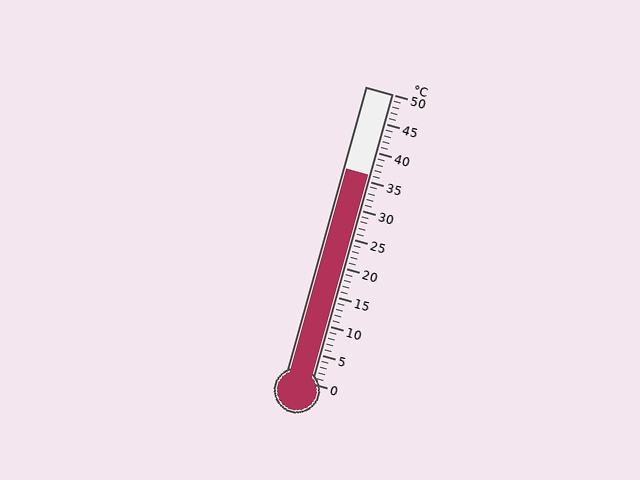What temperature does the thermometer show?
The thermometer shows approximately 36°C.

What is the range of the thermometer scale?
The thermometer scale ranges from 0°C to 50°C.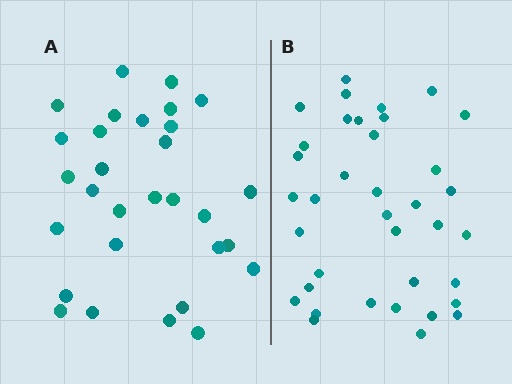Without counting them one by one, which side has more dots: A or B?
Region B (the right region) has more dots.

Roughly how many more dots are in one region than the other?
Region B has roughly 8 or so more dots than region A.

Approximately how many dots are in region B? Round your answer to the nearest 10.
About 40 dots. (The exact count is 37, which rounds to 40.)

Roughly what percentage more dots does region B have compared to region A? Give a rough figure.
About 25% more.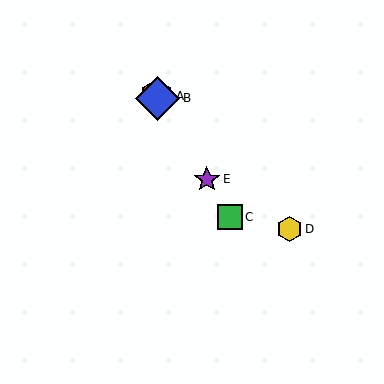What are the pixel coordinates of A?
Object A is at (156, 96).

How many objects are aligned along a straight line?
4 objects (A, B, C, E) are aligned along a straight line.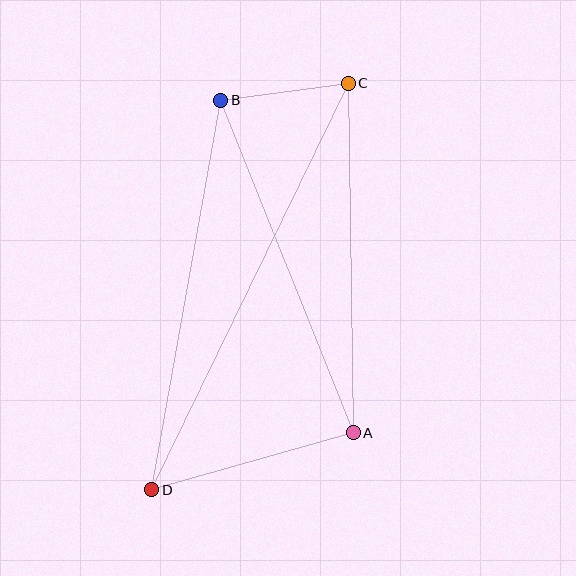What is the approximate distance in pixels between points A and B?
The distance between A and B is approximately 358 pixels.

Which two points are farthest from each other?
Points C and D are farthest from each other.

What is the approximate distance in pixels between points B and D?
The distance between B and D is approximately 395 pixels.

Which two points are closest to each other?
Points B and C are closest to each other.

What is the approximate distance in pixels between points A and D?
The distance between A and D is approximately 209 pixels.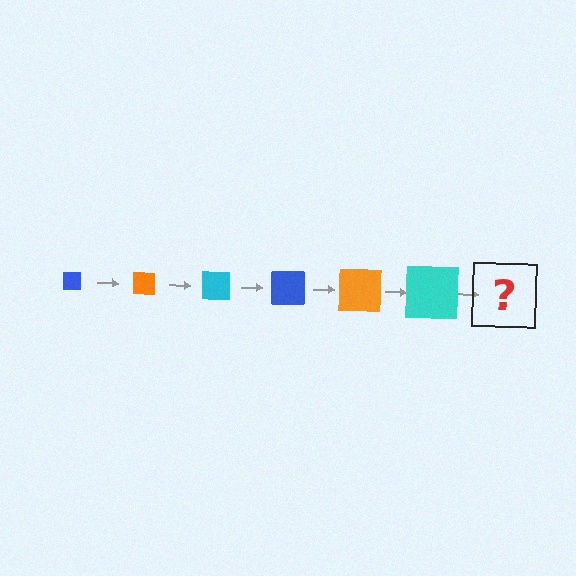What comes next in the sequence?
The next element should be a blue square, larger than the previous one.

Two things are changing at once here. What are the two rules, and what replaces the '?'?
The two rules are that the square grows larger each step and the color cycles through blue, orange, and cyan. The '?' should be a blue square, larger than the previous one.